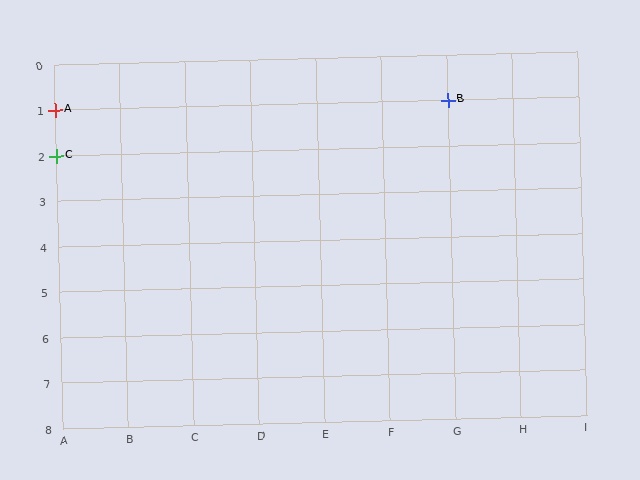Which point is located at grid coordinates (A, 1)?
Point A is at (A, 1).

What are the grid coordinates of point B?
Point B is at grid coordinates (G, 1).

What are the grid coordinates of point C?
Point C is at grid coordinates (A, 2).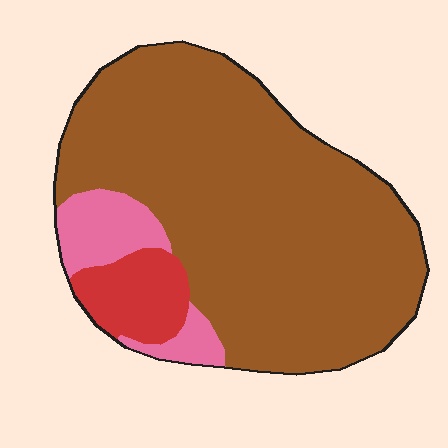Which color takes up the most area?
Brown, at roughly 80%.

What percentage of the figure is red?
Red covers 9% of the figure.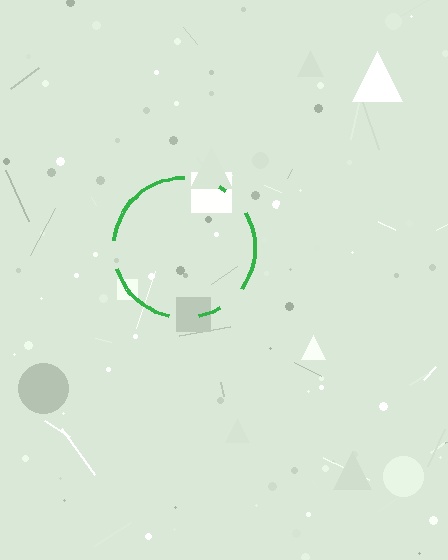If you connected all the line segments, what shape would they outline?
They would outline a circle.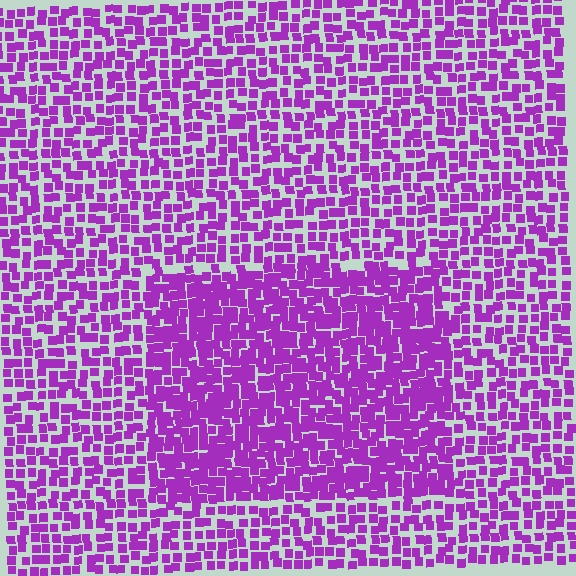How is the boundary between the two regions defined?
The boundary is defined by a change in element density (approximately 1.7x ratio). All elements are the same color, size, and shape.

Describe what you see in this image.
The image contains small purple elements arranged at two different densities. A rectangle-shaped region is visible where the elements are more densely packed than the surrounding area.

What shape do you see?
I see a rectangle.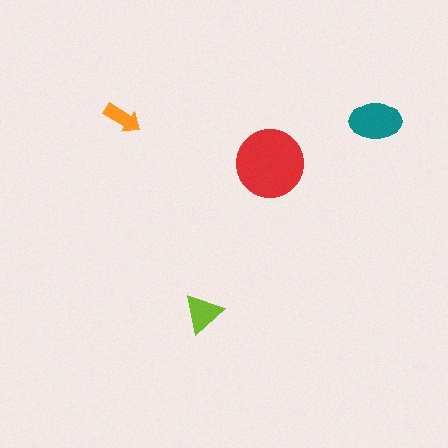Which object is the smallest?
The orange arrow.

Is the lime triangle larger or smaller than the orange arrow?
Larger.